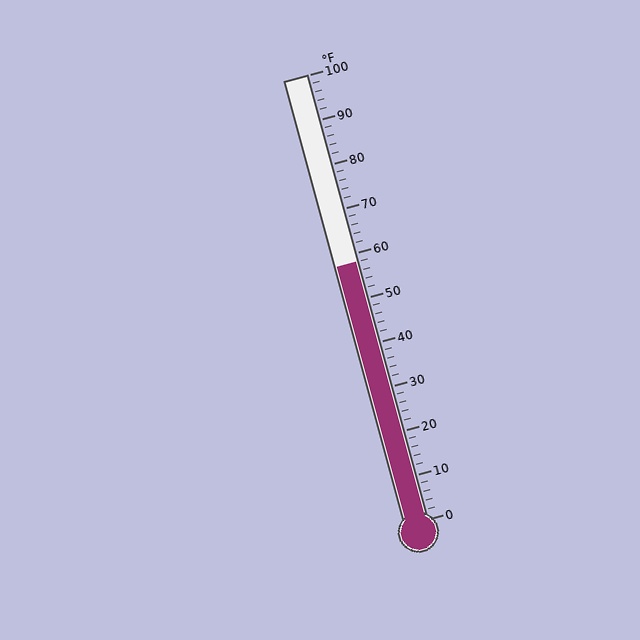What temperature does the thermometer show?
The thermometer shows approximately 58°F.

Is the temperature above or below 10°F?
The temperature is above 10°F.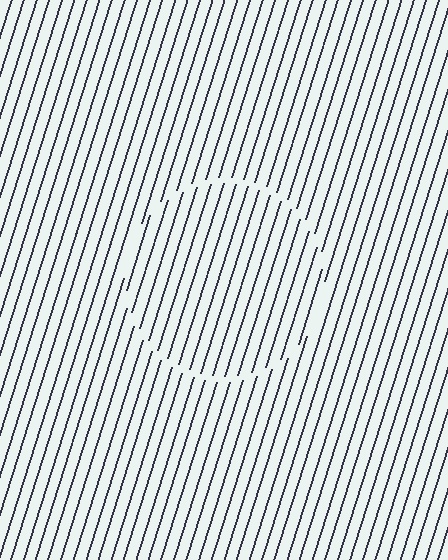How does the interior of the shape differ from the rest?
The interior of the shape contains the same grating, shifted by half a period — the contour is defined by the phase discontinuity where line-ends from the inner and outer gratings abut.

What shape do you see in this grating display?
An illusory circle. The interior of the shape contains the same grating, shifted by half a period — the contour is defined by the phase discontinuity where line-ends from the inner and outer gratings abut.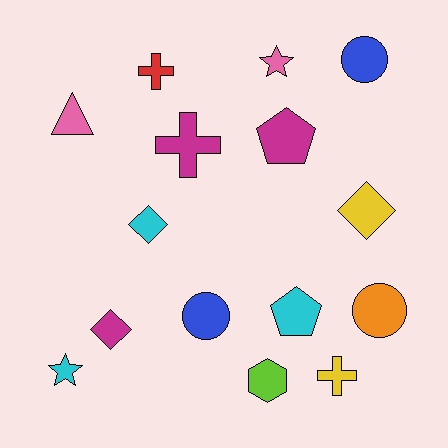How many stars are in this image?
There are 2 stars.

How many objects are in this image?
There are 15 objects.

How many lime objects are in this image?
There is 1 lime object.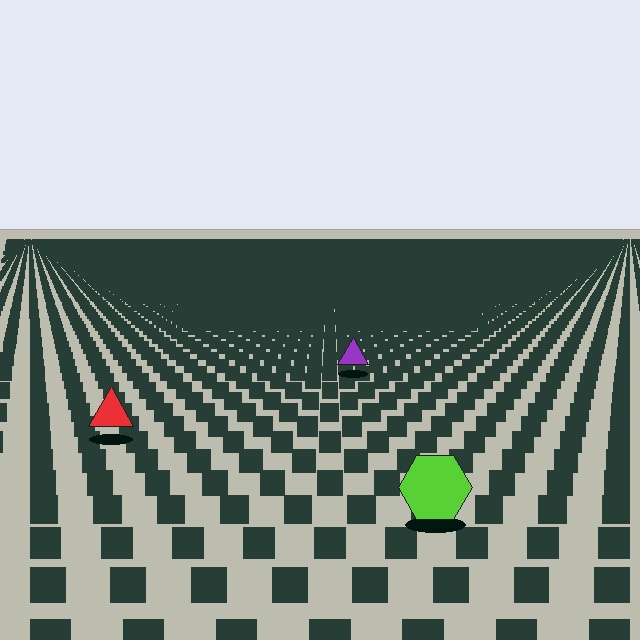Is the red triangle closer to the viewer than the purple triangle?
Yes. The red triangle is closer — you can tell from the texture gradient: the ground texture is coarser near it.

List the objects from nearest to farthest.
From nearest to farthest: the lime hexagon, the red triangle, the purple triangle.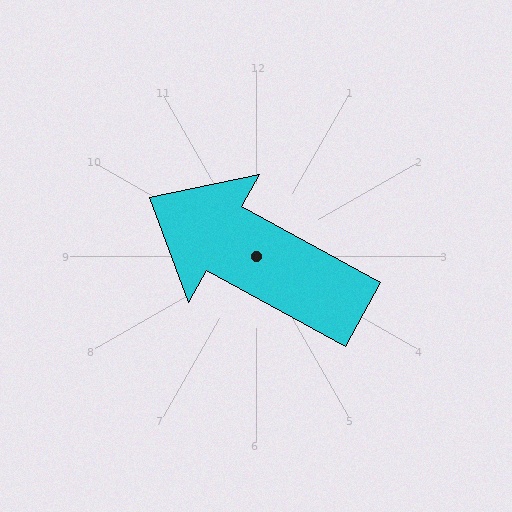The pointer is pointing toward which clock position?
Roughly 10 o'clock.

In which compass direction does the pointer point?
Northwest.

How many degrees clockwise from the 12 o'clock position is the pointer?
Approximately 299 degrees.